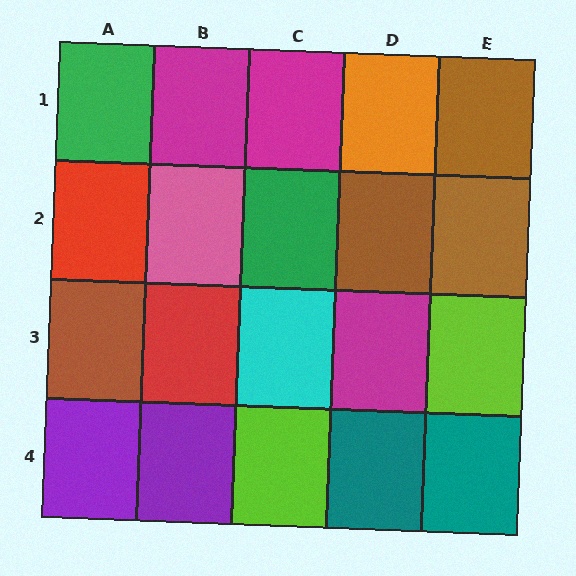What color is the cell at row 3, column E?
Lime.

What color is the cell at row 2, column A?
Red.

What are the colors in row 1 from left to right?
Green, magenta, magenta, orange, brown.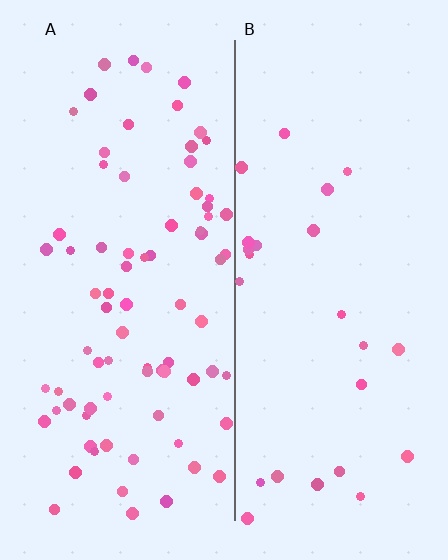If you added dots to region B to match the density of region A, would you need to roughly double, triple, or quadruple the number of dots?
Approximately triple.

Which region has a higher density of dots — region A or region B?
A (the left).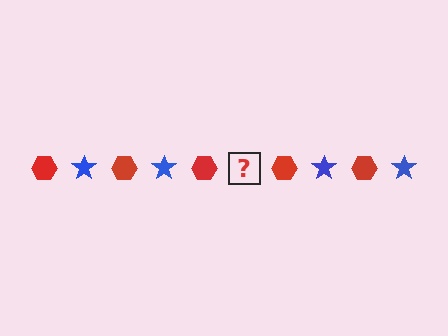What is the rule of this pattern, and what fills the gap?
The rule is that the pattern alternates between red hexagon and blue star. The gap should be filled with a blue star.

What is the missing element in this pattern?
The missing element is a blue star.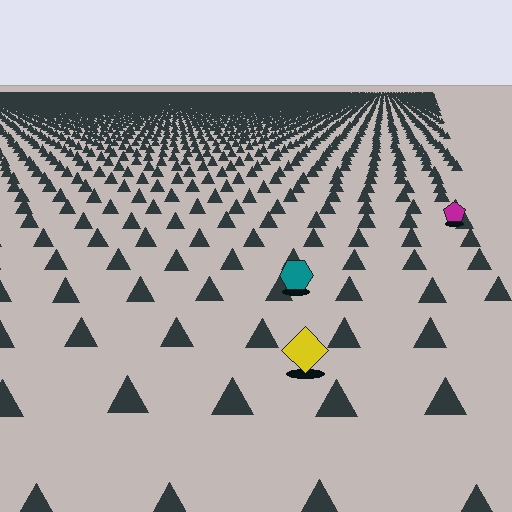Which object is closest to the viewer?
The yellow diamond is closest. The texture marks near it are larger and more spread out.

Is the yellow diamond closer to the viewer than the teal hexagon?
Yes. The yellow diamond is closer — you can tell from the texture gradient: the ground texture is coarser near it.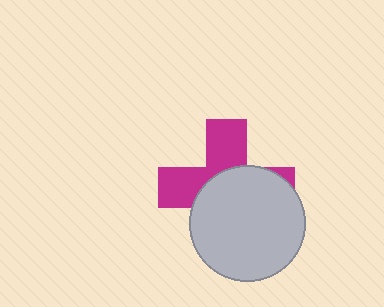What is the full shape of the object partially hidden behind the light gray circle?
The partially hidden object is a magenta cross.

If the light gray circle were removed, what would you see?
You would see the complete magenta cross.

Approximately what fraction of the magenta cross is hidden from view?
Roughly 57% of the magenta cross is hidden behind the light gray circle.